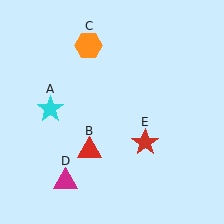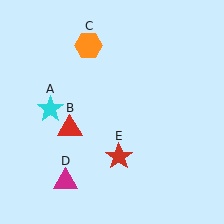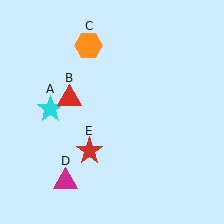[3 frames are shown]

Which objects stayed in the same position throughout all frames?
Cyan star (object A) and orange hexagon (object C) and magenta triangle (object D) remained stationary.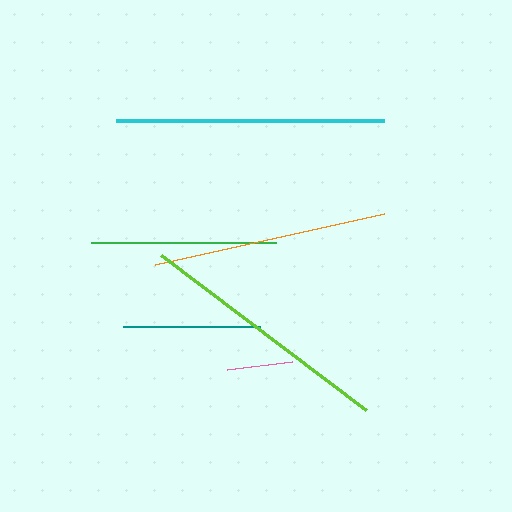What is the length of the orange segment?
The orange segment is approximately 235 pixels long.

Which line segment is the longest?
The cyan line is the longest at approximately 268 pixels.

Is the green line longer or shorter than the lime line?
The lime line is longer than the green line.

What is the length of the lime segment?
The lime segment is approximately 256 pixels long.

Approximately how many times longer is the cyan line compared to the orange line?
The cyan line is approximately 1.1 times the length of the orange line.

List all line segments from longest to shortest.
From longest to shortest: cyan, lime, orange, green, teal, pink.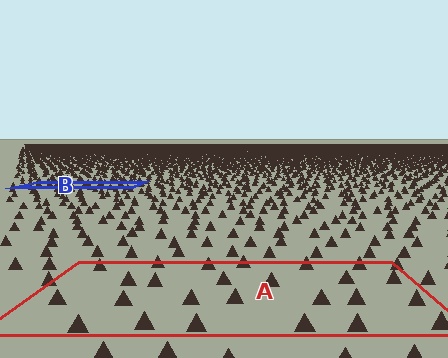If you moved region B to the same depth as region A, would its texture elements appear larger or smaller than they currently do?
They would appear larger. At a closer depth, the same texture elements are projected at a bigger on-screen size.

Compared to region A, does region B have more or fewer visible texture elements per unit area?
Region B has more texture elements per unit area — they are packed more densely because it is farther away.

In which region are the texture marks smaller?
The texture marks are smaller in region B, because it is farther away.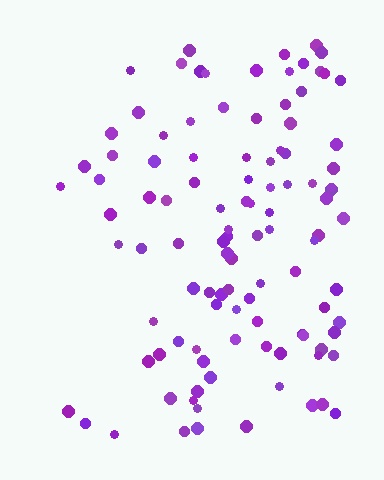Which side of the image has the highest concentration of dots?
The right.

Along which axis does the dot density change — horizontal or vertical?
Horizontal.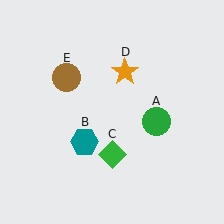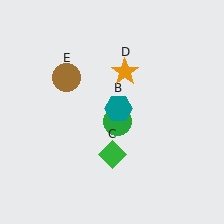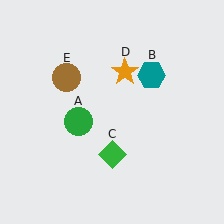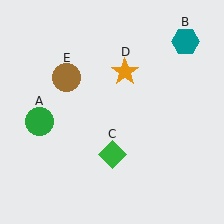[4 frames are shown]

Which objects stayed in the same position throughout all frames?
Green diamond (object C) and orange star (object D) and brown circle (object E) remained stationary.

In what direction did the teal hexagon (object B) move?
The teal hexagon (object B) moved up and to the right.